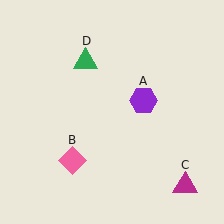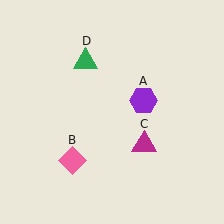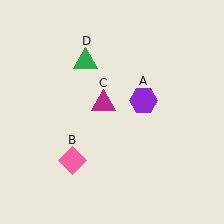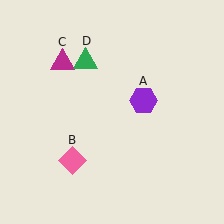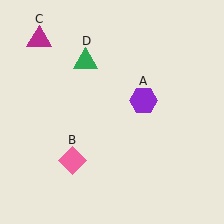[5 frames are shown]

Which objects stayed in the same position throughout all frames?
Purple hexagon (object A) and pink diamond (object B) and green triangle (object D) remained stationary.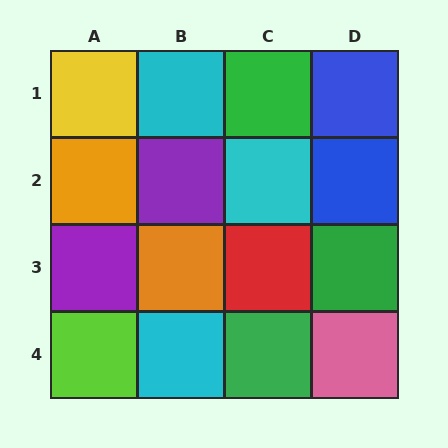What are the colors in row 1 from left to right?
Yellow, cyan, green, blue.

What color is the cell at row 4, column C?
Green.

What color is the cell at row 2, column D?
Blue.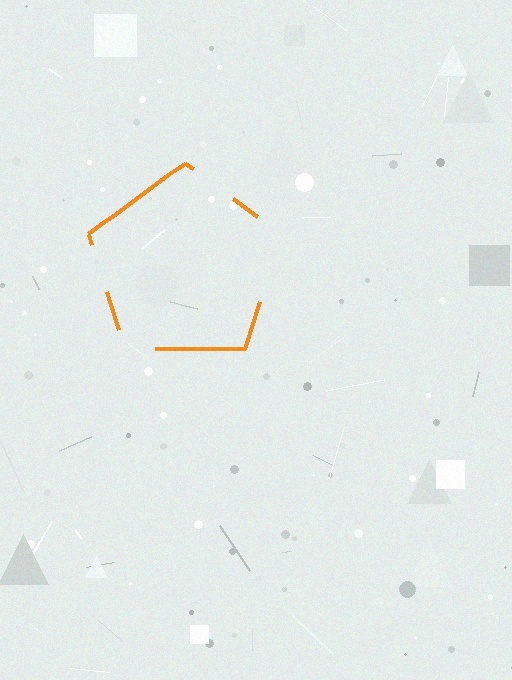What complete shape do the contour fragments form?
The contour fragments form a pentagon.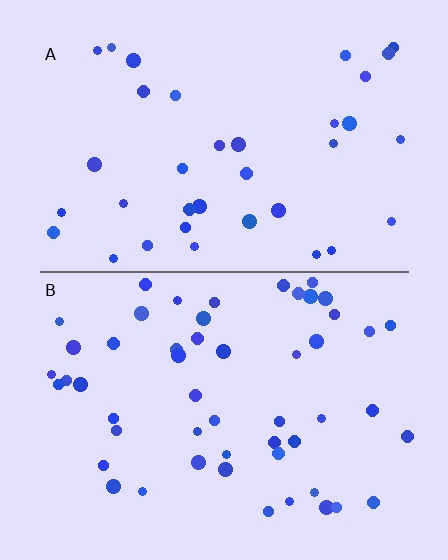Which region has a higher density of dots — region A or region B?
B (the bottom).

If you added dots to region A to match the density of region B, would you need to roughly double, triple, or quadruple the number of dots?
Approximately double.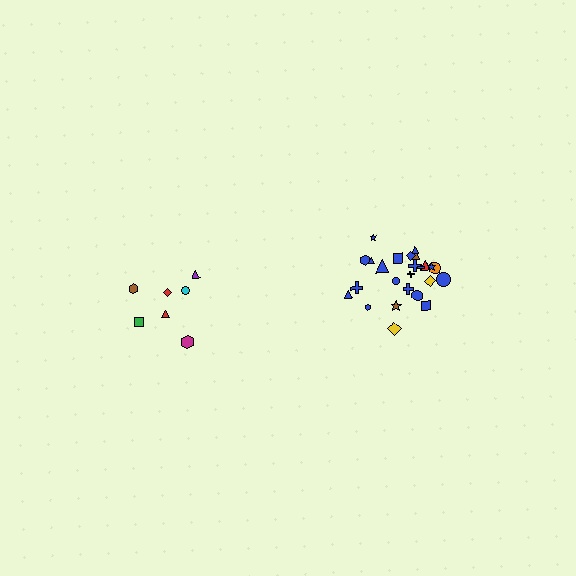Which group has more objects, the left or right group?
The right group.